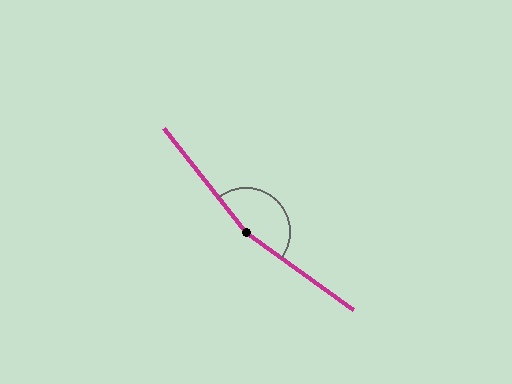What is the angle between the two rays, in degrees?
Approximately 164 degrees.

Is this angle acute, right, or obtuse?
It is obtuse.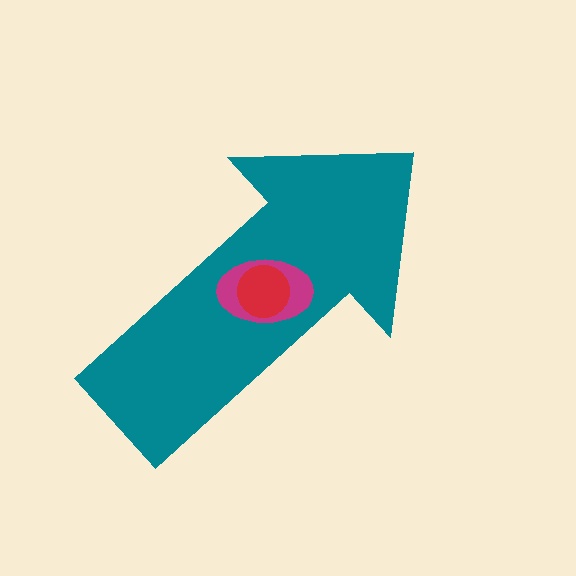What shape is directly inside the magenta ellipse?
The red circle.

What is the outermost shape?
The teal arrow.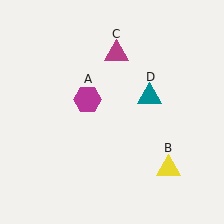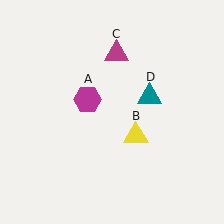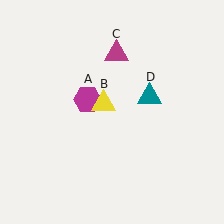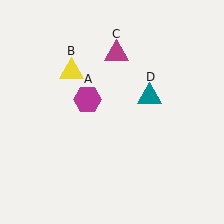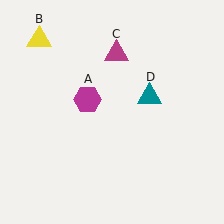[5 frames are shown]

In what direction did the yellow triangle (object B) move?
The yellow triangle (object B) moved up and to the left.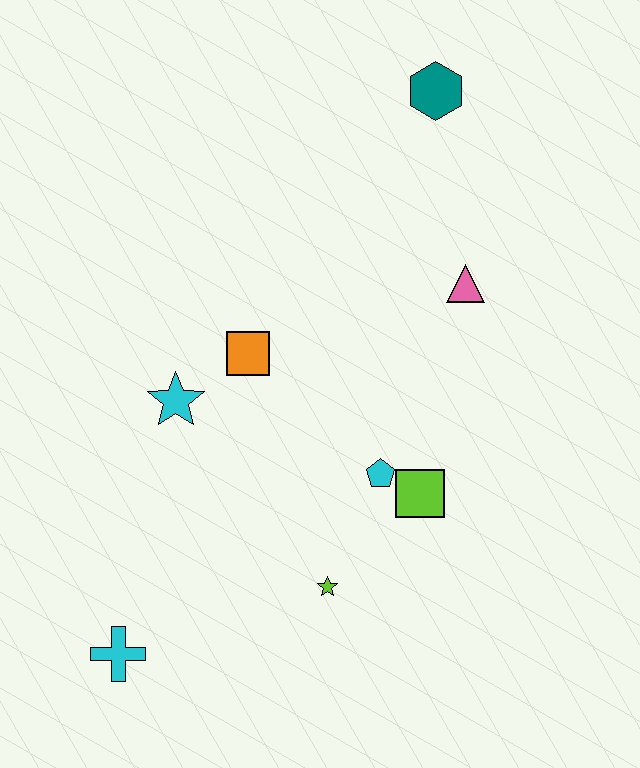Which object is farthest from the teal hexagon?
The cyan cross is farthest from the teal hexagon.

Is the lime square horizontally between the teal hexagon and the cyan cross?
Yes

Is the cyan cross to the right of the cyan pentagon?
No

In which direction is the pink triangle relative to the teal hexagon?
The pink triangle is below the teal hexagon.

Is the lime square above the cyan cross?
Yes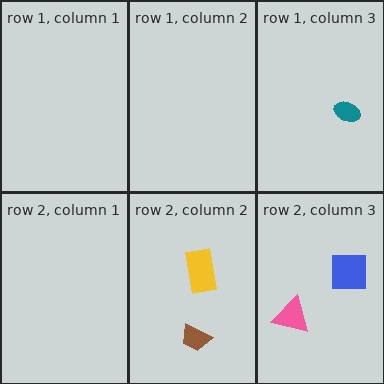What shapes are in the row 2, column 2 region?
The yellow rectangle, the brown trapezoid.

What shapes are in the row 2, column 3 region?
The pink triangle, the blue square.